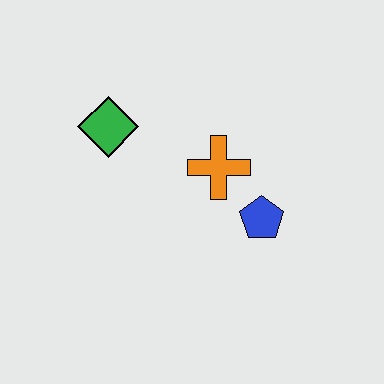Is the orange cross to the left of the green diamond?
No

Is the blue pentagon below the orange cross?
Yes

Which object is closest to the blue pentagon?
The orange cross is closest to the blue pentagon.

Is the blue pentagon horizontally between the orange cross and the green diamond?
No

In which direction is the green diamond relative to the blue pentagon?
The green diamond is to the left of the blue pentagon.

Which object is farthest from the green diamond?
The blue pentagon is farthest from the green diamond.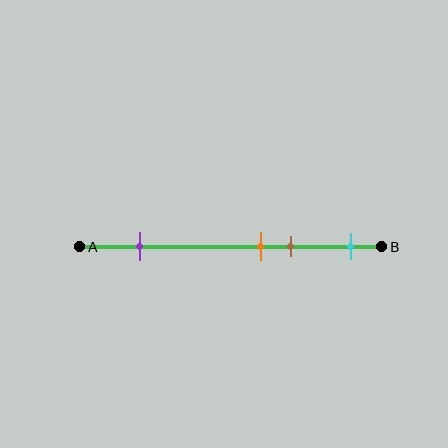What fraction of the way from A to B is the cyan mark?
The cyan mark is approximately 90% (0.9) of the way from A to B.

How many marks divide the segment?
There are 4 marks dividing the segment.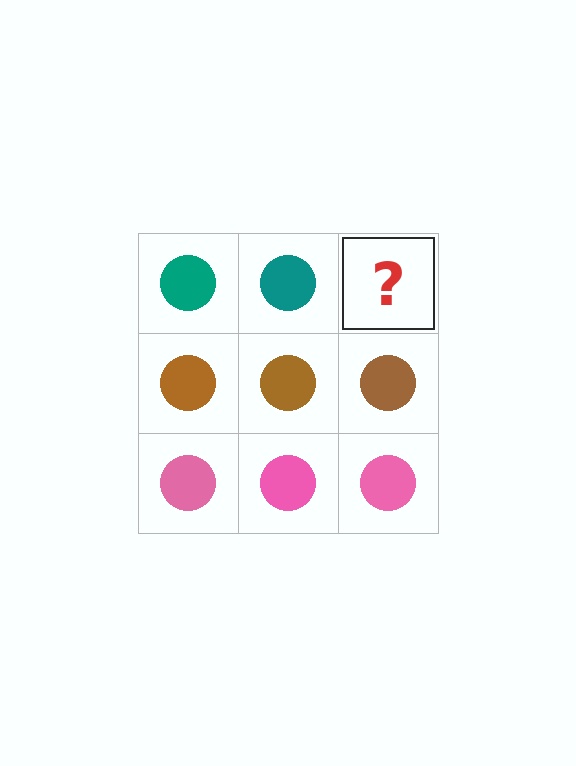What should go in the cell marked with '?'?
The missing cell should contain a teal circle.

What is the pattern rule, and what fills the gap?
The rule is that each row has a consistent color. The gap should be filled with a teal circle.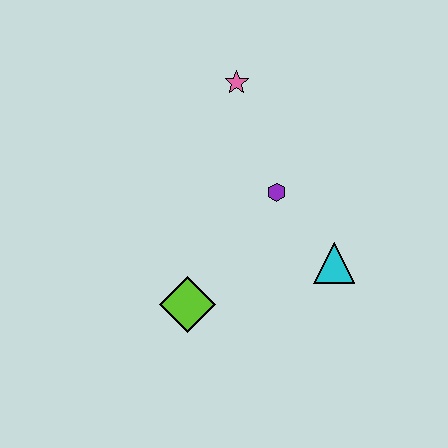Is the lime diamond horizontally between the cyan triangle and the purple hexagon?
No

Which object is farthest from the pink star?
The lime diamond is farthest from the pink star.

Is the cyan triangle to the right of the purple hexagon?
Yes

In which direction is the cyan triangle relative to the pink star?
The cyan triangle is below the pink star.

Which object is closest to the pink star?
The purple hexagon is closest to the pink star.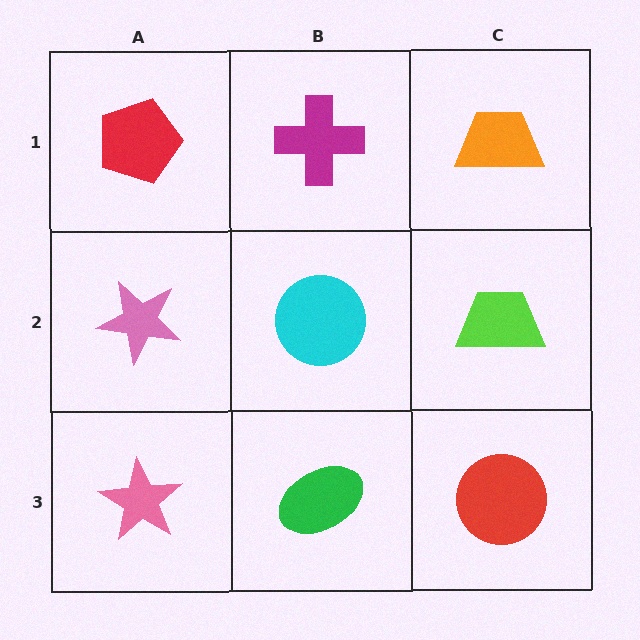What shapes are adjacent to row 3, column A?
A pink star (row 2, column A), a green ellipse (row 3, column B).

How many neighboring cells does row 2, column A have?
3.